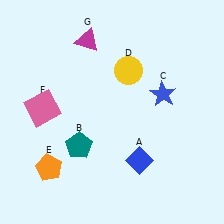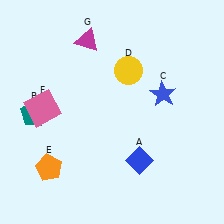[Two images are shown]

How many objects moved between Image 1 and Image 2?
1 object moved between the two images.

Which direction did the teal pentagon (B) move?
The teal pentagon (B) moved left.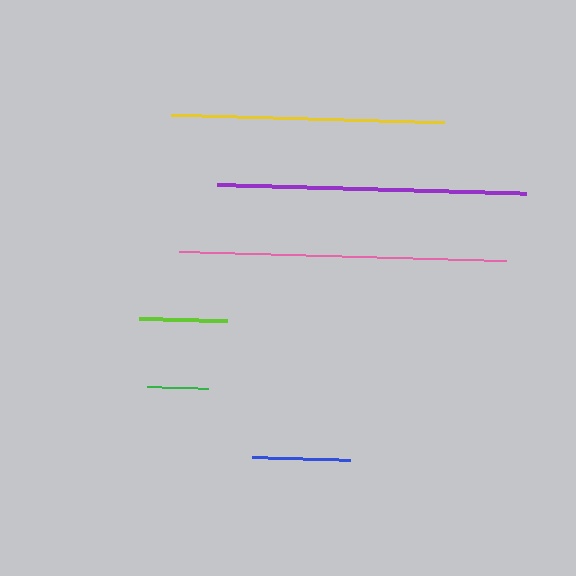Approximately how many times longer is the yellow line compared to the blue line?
The yellow line is approximately 2.8 times the length of the blue line.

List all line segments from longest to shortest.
From longest to shortest: pink, purple, yellow, blue, lime, green.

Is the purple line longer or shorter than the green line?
The purple line is longer than the green line.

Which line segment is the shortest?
The green line is the shortest at approximately 61 pixels.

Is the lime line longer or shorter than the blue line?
The blue line is longer than the lime line.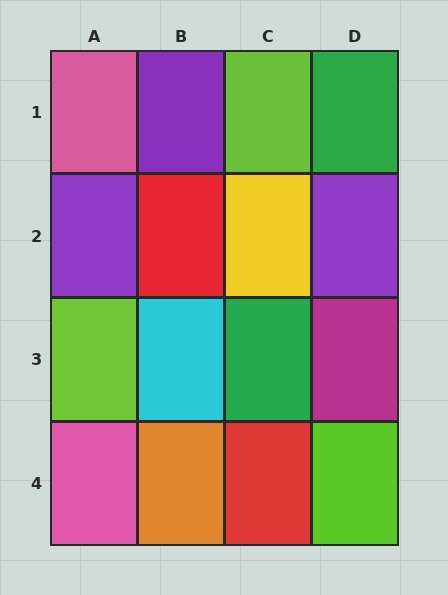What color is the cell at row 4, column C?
Red.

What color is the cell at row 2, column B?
Red.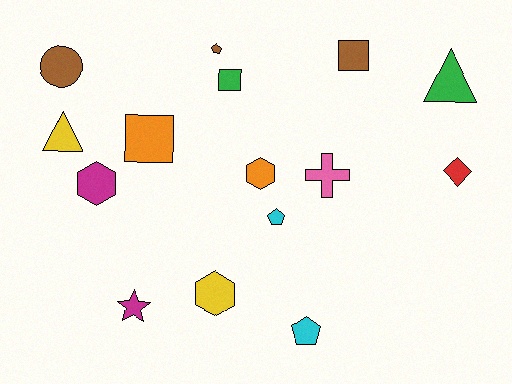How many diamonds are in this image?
There is 1 diamond.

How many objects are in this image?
There are 15 objects.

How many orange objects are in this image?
There are 2 orange objects.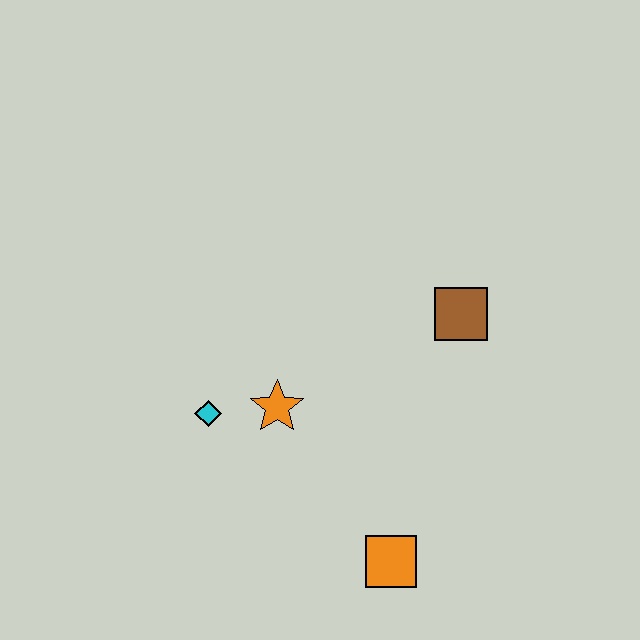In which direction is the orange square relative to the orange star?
The orange square is below the orange star.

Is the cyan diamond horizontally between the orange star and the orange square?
No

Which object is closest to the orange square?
The orange star is closest to the orange square.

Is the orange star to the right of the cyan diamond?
Yes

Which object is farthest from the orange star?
The brown square is farthest from the orange star.